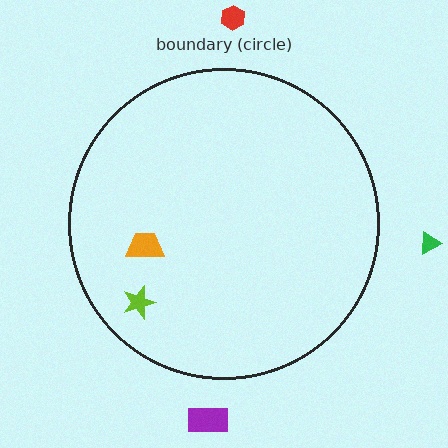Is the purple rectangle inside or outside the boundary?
Outside.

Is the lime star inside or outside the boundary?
Inside.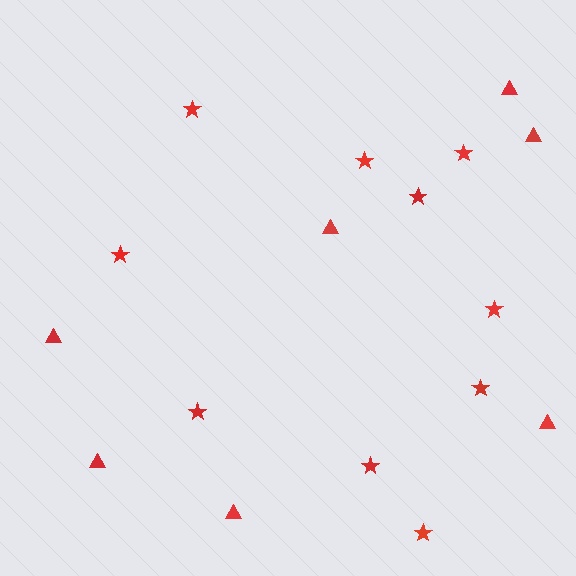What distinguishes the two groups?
There are 2 groups: one group of triangles (7) and one group of stars (10).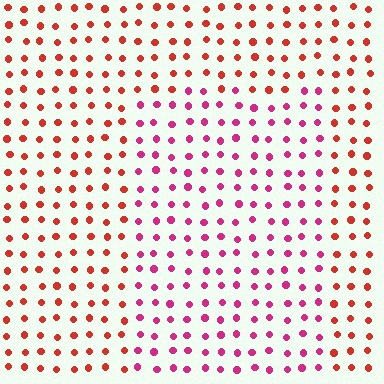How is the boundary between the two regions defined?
The boundary is defined purely by a slight shift in hue (about 36 degrees). Spacing, size, and orientation are identical on both sides.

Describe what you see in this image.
The image is filled with small red elements in a uniform arrangement. A rectangle-shaped region is visible where the elements are tinted to a slightly different hue, forming a subtle color boundary.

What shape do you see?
I see a rectangle.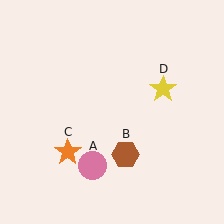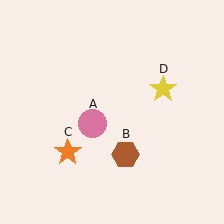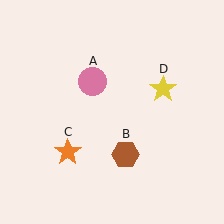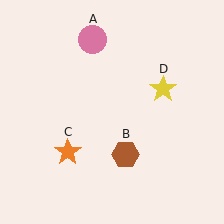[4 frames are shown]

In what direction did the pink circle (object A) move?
The pink circle (object A) moved up.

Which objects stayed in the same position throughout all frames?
Brown hexagon (object B) and orange star (object C) and yellow star (object D) remained stationary.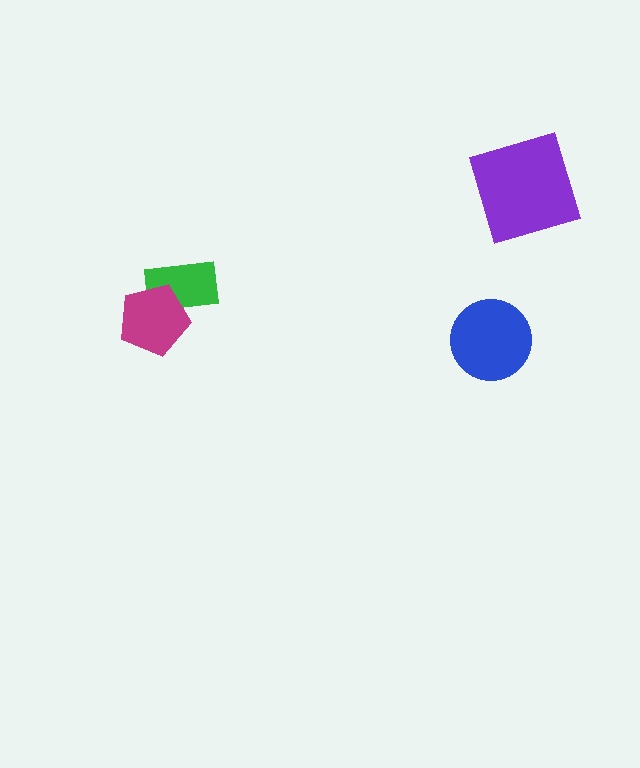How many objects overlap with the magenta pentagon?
1 object overlaps with the magenta pentagon.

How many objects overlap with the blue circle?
0 objects overlap with the blue circle.